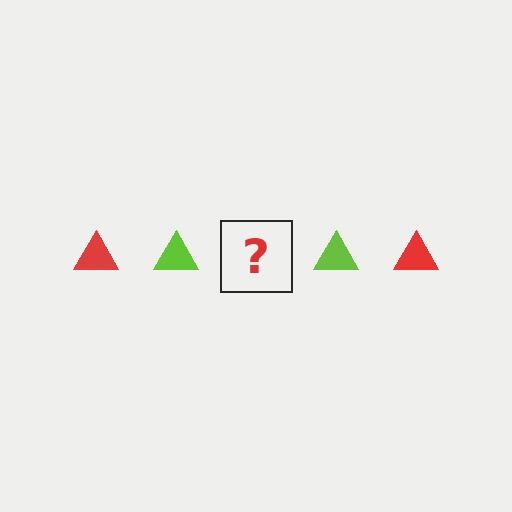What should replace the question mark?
The question mark should be replaced with a red triangle.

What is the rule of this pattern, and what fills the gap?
The rule is that the pattern cycles through red, lime triangles. The gap should be filled with a red triangle.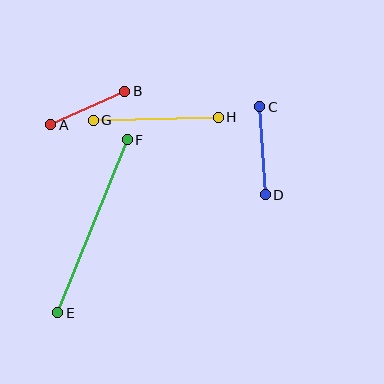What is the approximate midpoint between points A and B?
The midpoint is at approximately (88, 108) pixels.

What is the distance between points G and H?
The distance is approximately 125 pixels.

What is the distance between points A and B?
The distance is approximately 81 pixels.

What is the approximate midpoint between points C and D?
The midpoint is at approximately (263, 151) pixels.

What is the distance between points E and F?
The distance is approximately 186 pixels.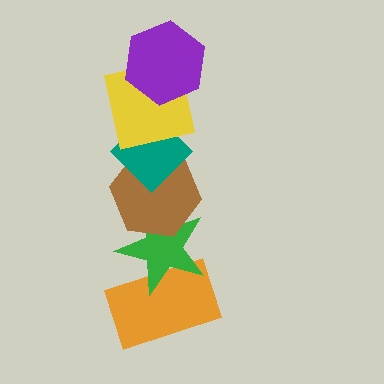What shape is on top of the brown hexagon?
The teal diamond is on top of the brown hexagon.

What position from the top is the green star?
The green star is 5th from the top.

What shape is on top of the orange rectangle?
The green star is on top of the orange rectangle.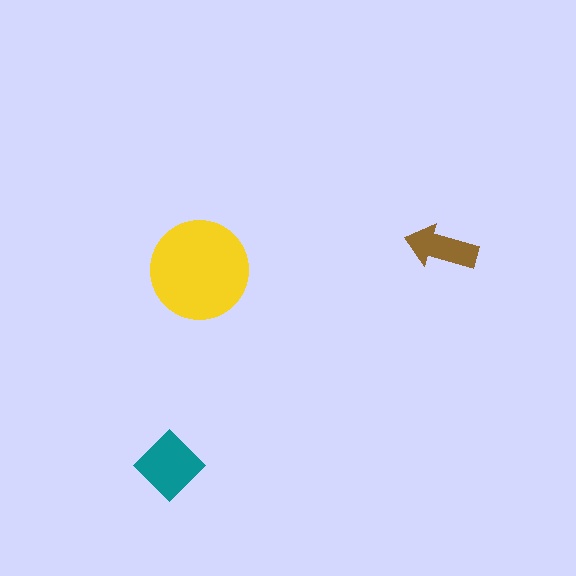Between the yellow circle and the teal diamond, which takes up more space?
The yellow circle.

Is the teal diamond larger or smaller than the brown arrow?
Larger.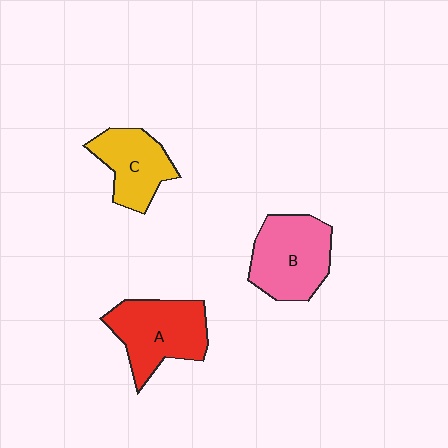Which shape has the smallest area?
Shape C (yellow).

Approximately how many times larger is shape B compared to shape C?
Approximately 1.3 times.